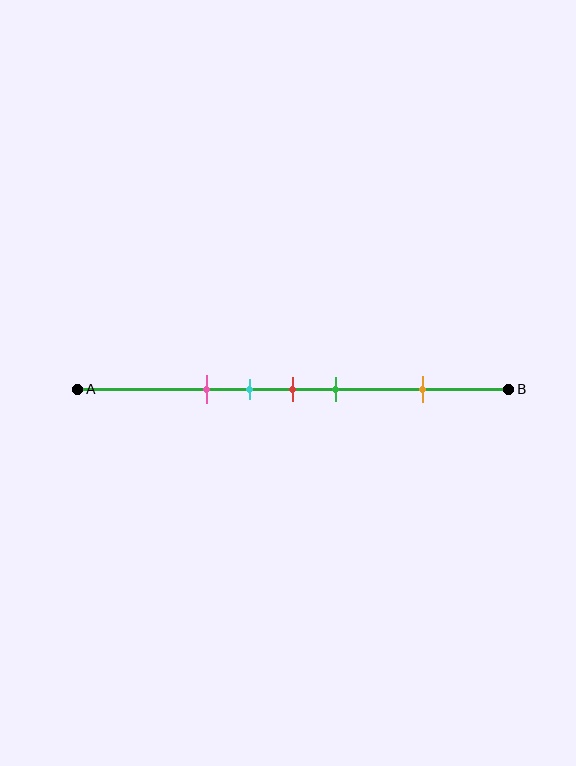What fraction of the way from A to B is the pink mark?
The pink mark is approximately 30% (0.3) of the way from A to B.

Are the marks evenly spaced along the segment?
No, the marks are not evenly spaced.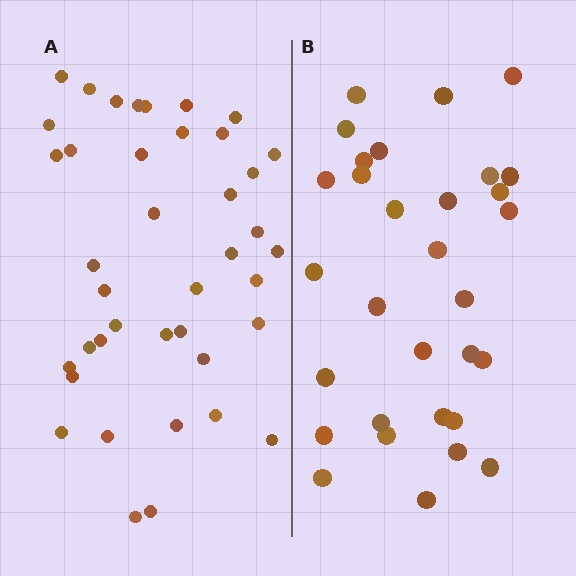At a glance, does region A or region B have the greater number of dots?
Region A (the left region) has more dots.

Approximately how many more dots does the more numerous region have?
Region A has roughly 8 or so more dots than region B.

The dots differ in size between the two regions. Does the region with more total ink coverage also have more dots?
No. Region B has more total ink coverage because its dots are larger, but region A actually contains more individual dots. Total area can be misleading — the number of items is what matters here.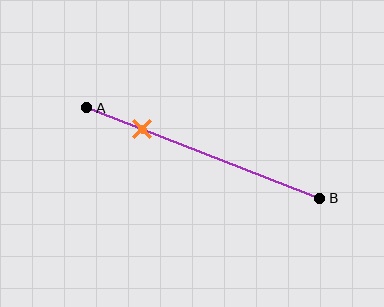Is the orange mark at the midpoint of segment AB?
No, the mark is at about 25% from A, not at the 50% midpoint.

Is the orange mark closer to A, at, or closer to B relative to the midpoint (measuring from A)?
The orange mark is closer to point A than the midpoint of segment AB.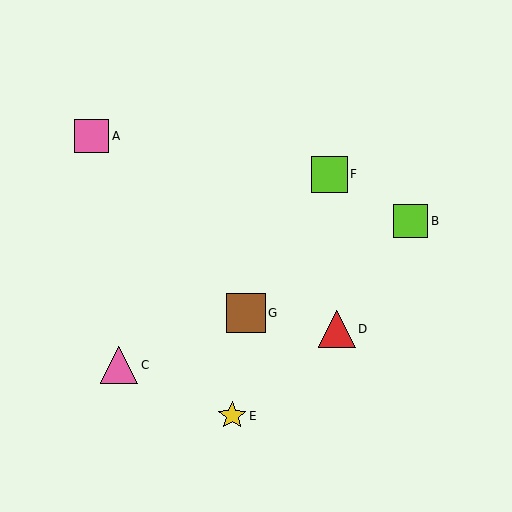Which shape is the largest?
The brown square (labeled G) is the largest.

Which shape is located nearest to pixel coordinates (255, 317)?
The brown square (labeled G) at (246, 313) is nearest to that location.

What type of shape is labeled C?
Shape C is a pink triangle.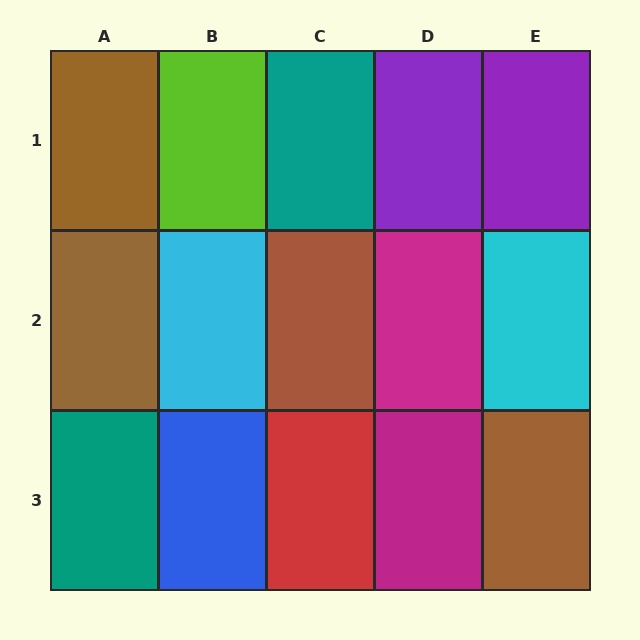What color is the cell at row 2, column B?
Cyan.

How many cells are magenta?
2 cells are magenta.